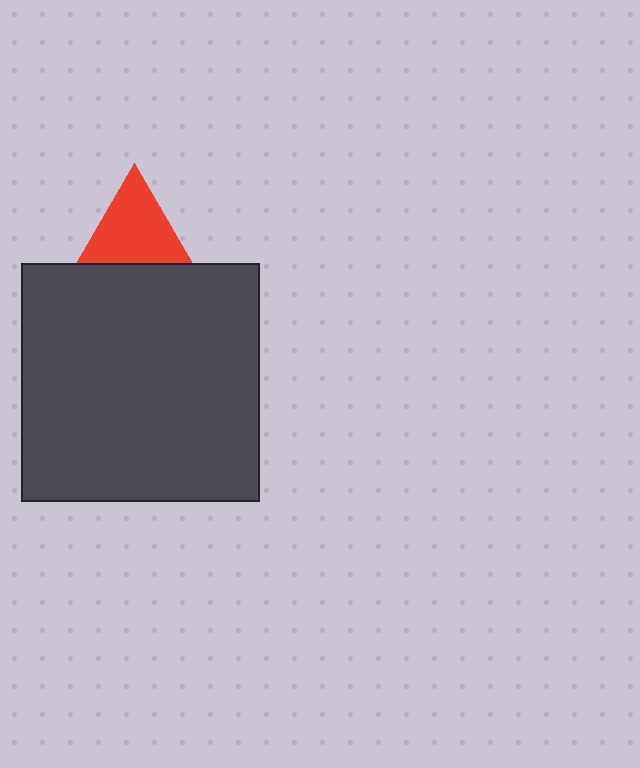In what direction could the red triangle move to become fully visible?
The red triangle could move up. That would shift it out from behind the dark gray square entirely.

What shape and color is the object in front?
The object in front is a dark gray square.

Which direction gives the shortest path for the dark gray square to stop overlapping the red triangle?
Moving down gives the shortest separation.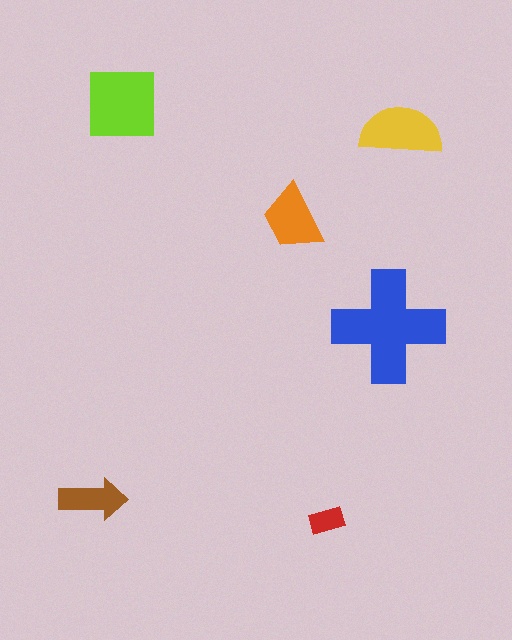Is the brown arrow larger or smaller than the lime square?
Smaller.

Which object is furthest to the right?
The yellow semicircle is rightmost.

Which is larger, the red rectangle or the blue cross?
The blue cross.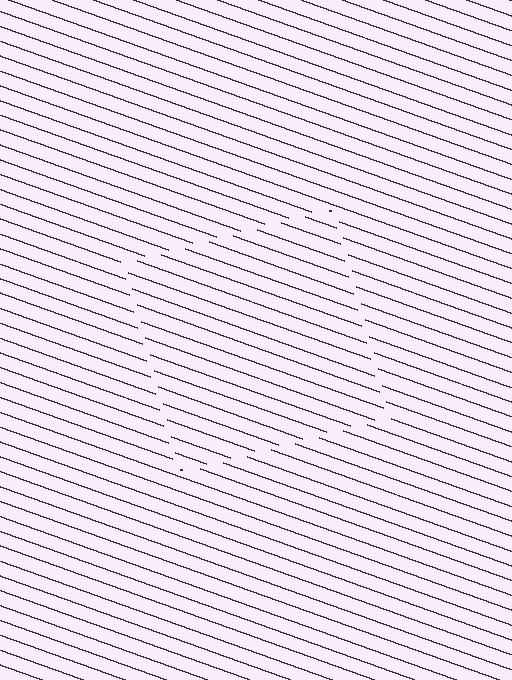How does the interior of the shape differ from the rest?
The interior of the shape contains the same grating, shifted by half a period — the contour is defined by the phase discontinuity where line-ends from the inner and outer gratings abut.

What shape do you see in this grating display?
An illusory square. The interior of the shape contains the same grating, shifted by half a period — the contour is defined by the phase discontinuity where line-ends from the inner and outer gratings abut.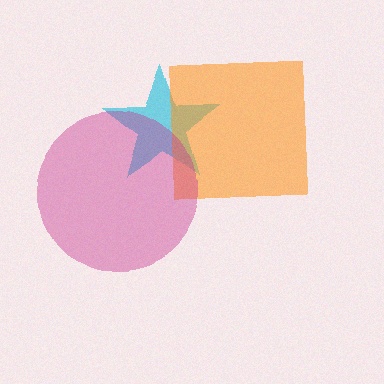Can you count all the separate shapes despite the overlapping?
Yes, there are 3 separate shapes.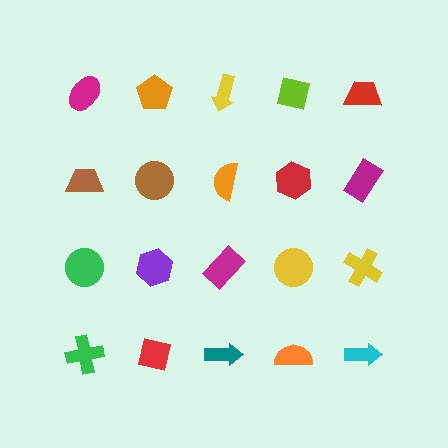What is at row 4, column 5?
A cyan arrow.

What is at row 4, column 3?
A teal arrow.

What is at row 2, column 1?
A brown trapezoid.